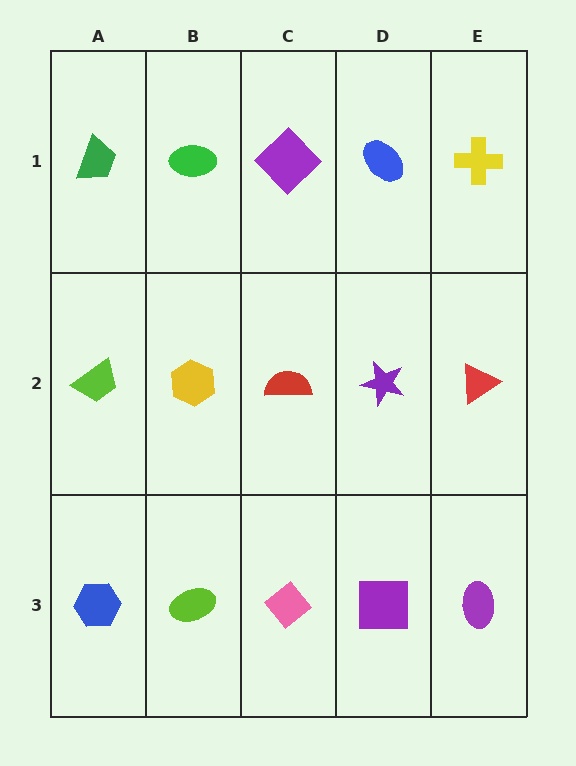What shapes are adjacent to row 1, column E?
A red triangle (row 2, column E), a blue ellipse (row 1, column D).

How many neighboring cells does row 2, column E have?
3.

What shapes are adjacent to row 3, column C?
A red semicircle (row 2, column C), a lime ellipse (row 3, column B), a purple square (row 3, column D).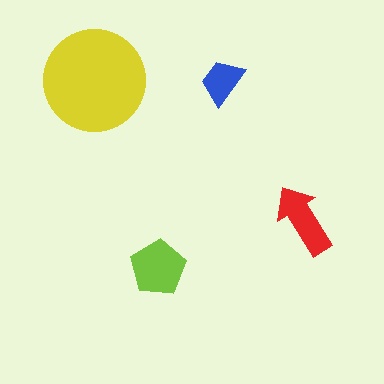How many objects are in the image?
There are 4 objects in the image.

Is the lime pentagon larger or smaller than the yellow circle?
Smaller.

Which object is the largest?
The yellow circle.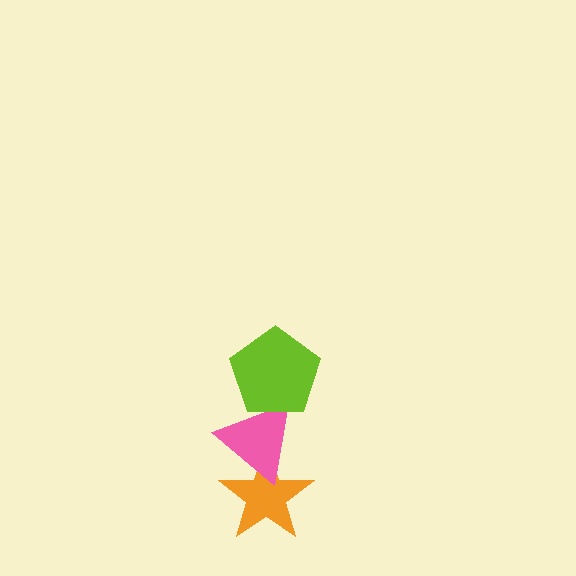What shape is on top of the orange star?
The pink triangle is on top of the orange star.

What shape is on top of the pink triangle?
The lime pentagon is on top of the pink triangle.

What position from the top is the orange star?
The orange star is 3rd from the top.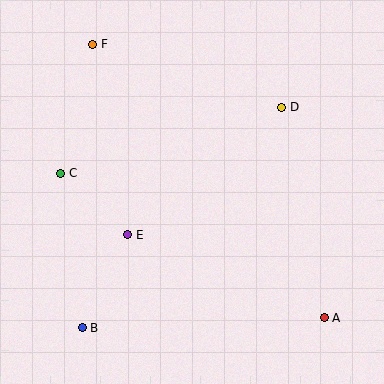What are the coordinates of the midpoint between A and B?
The midpoint between A and B is at (203, 323).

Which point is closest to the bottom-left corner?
Point B is closest to the bottom-left corner.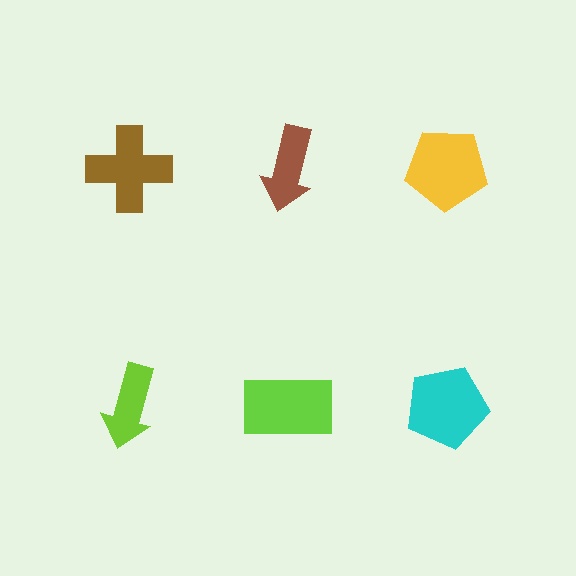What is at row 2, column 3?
A cyan pentagon.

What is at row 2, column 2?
A lime rectangle.